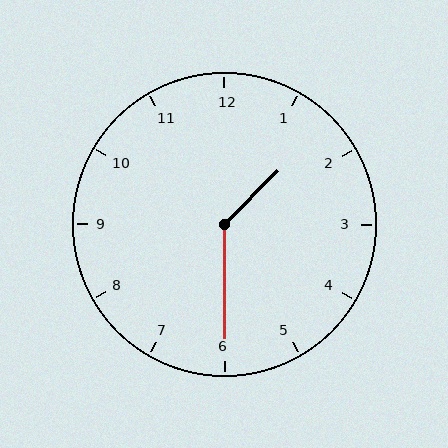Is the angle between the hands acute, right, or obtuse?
It is obtuse.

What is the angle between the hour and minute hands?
Approximately 135 degrees.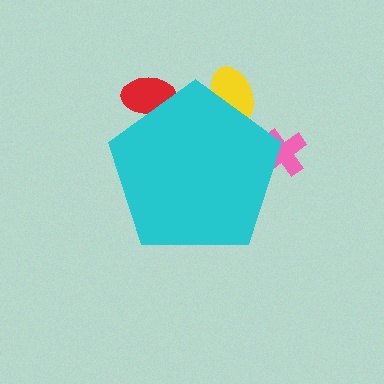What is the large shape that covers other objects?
A cyan pentagon.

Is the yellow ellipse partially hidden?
Yes, the yellow ellipse is partially hidden behind the cyan pentagon.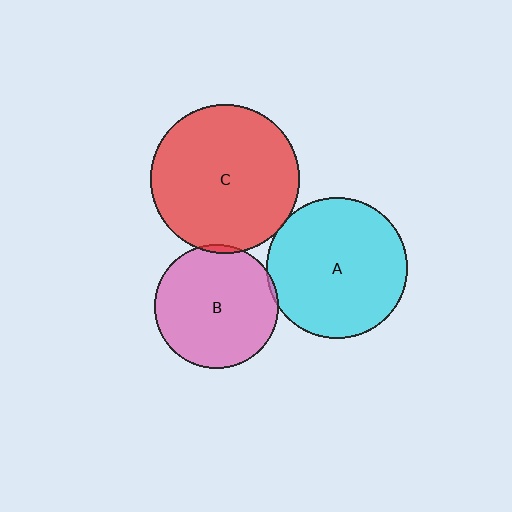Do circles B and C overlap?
Yes.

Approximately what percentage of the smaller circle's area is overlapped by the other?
Approximately 5%.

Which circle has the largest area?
Circle C (red).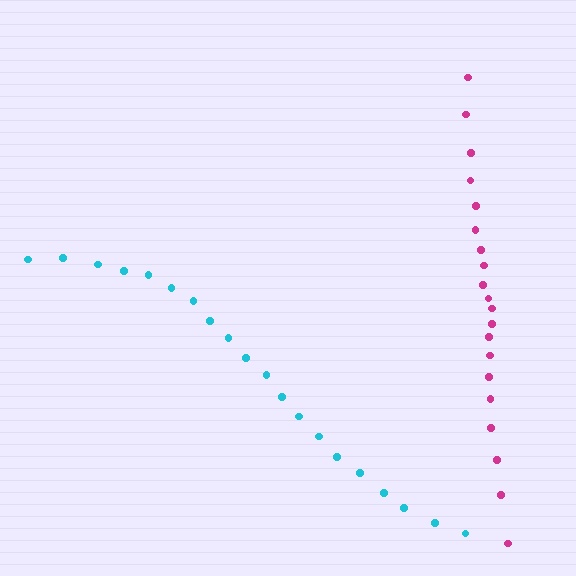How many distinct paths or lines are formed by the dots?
There are 2 distinct paths.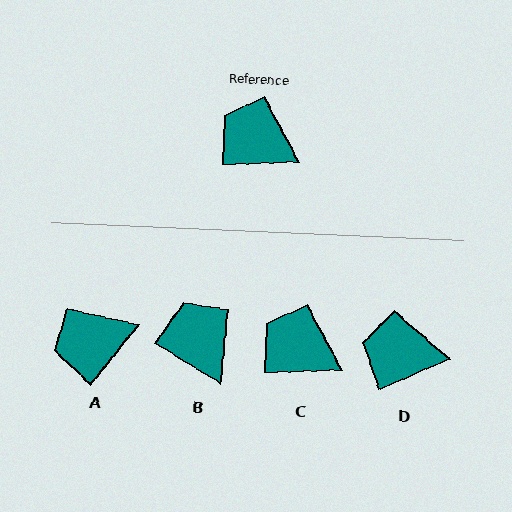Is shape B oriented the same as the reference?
No, it is off by about 33 degrees.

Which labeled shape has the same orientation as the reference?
C.